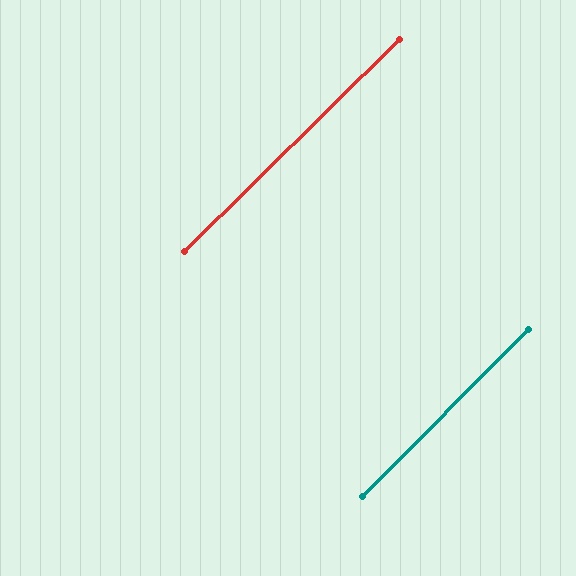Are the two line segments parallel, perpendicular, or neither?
Parallel — their directions differ by only 0.6°.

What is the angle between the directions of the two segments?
Approximately 1 degree.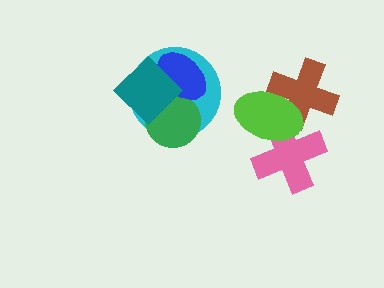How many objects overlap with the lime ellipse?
2 objects overlap with the lime ellipse.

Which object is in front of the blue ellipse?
The teal diamond is in front of the blue ellipse.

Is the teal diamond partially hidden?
No, no other shape covers it.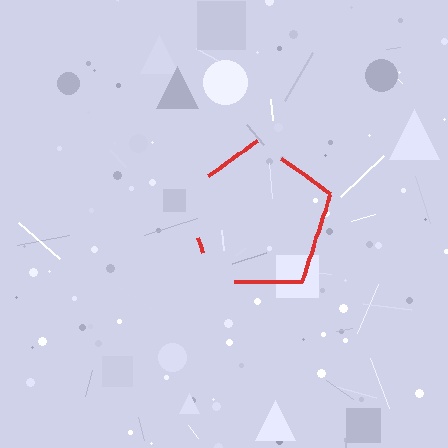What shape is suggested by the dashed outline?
The dashed outline suggests a pentagon.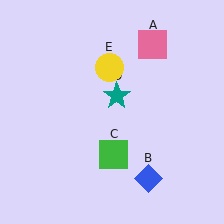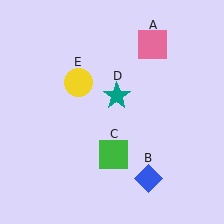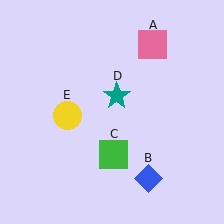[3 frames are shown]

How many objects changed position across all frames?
1 object changed position: yellow circle (object E).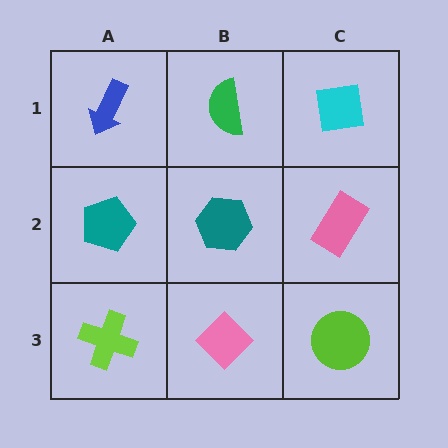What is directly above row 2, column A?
A blue arrow.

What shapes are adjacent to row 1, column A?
A teal pentagon (row 2, column A), a green semicircle (row 1, column B).